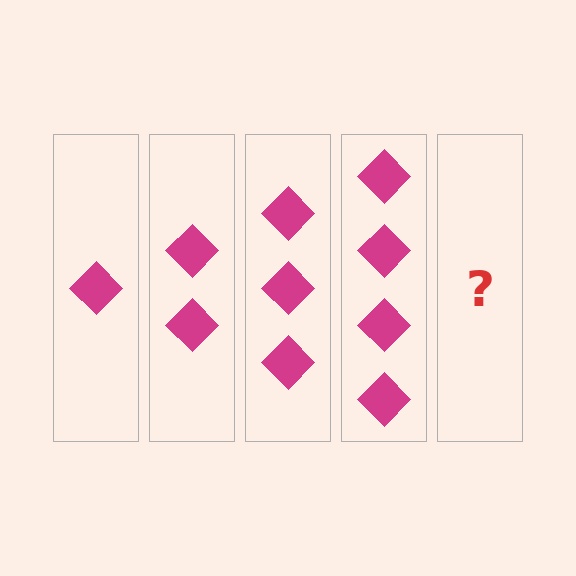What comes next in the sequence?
The next element should be 5 diamonds.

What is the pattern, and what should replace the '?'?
The pattern is that each step adds one more diamond. The '?' should be 5 diamonds.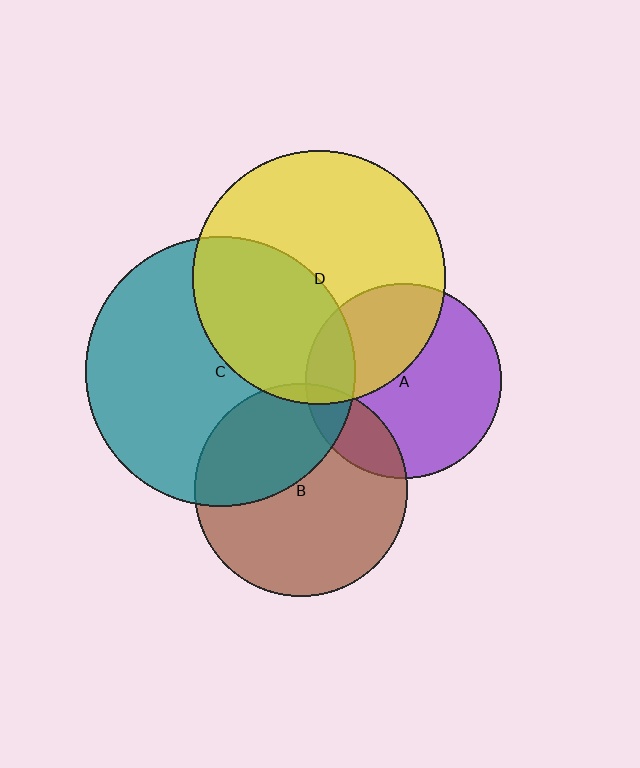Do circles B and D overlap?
Yes.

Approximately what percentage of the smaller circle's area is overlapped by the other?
Approximately 5%.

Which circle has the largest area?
Circle C (teal).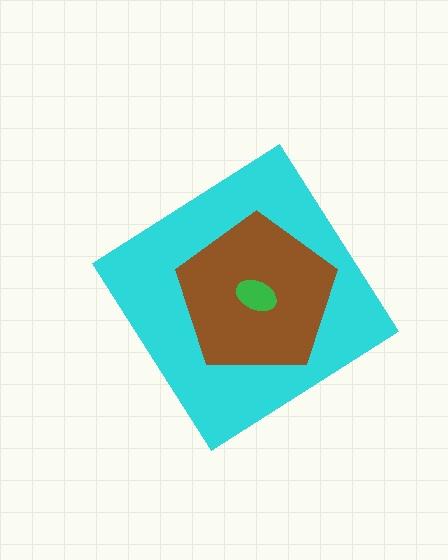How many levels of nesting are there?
3.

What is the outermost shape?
The cyan diamond.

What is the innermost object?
The green ellipse.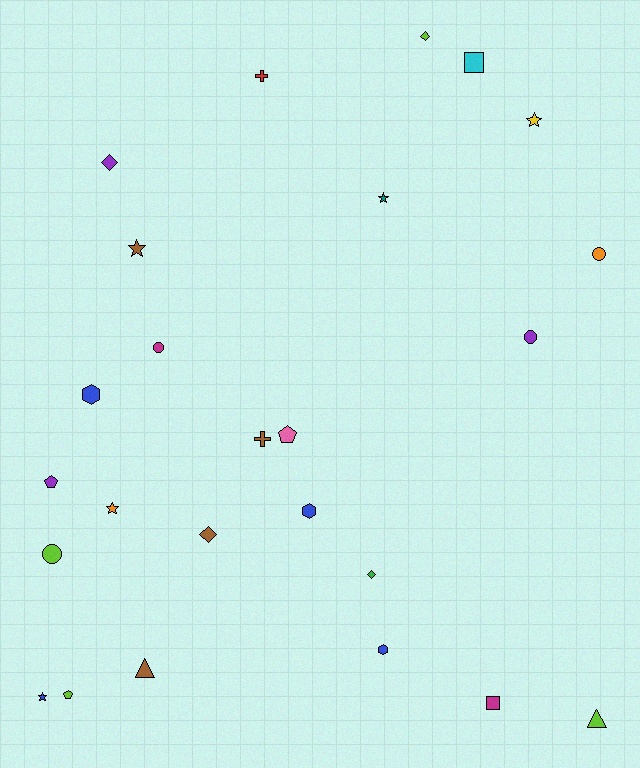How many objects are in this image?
There are 25 objects.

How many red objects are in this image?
There is 1 red object.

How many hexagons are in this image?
There are 3 hexagons.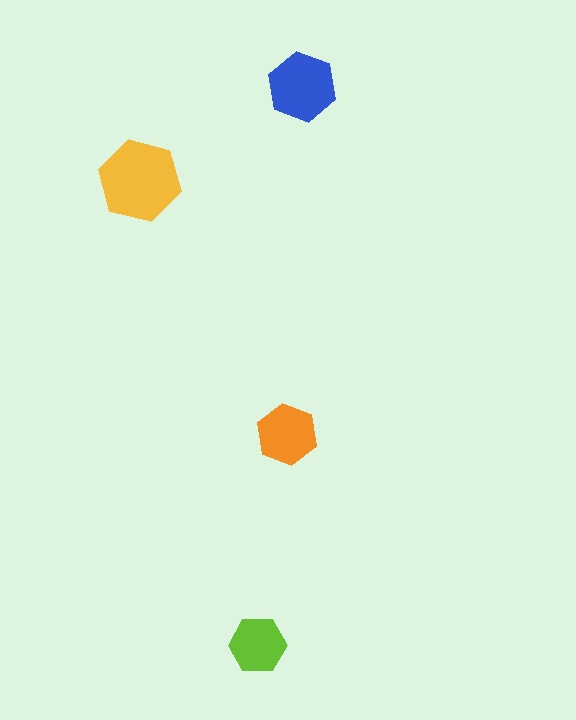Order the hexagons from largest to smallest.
the yellow one, the blue one, the orange one, the lime one.